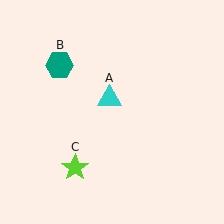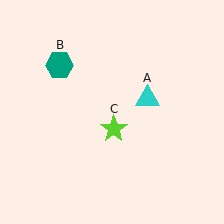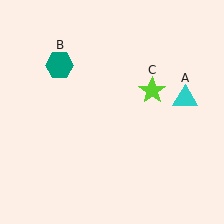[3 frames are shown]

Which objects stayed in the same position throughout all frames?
Teal hexagon (object B) remained stationary.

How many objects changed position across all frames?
2 objects changed position: cyan triangle (object A), lime star (object C).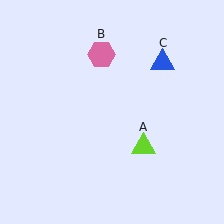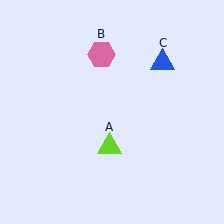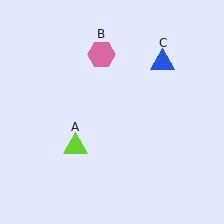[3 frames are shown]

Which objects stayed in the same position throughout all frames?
Pink hexagon (object B) and blue triangle (object C) remained stationary.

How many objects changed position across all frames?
1 object changed position: lime triangle (object A).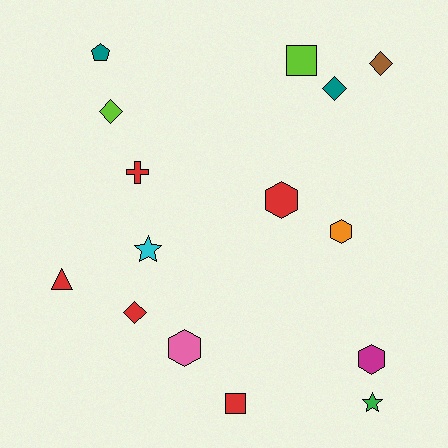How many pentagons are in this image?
There is 1 pentagon.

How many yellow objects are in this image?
There are no yellow objects.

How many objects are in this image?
There are 15 objects.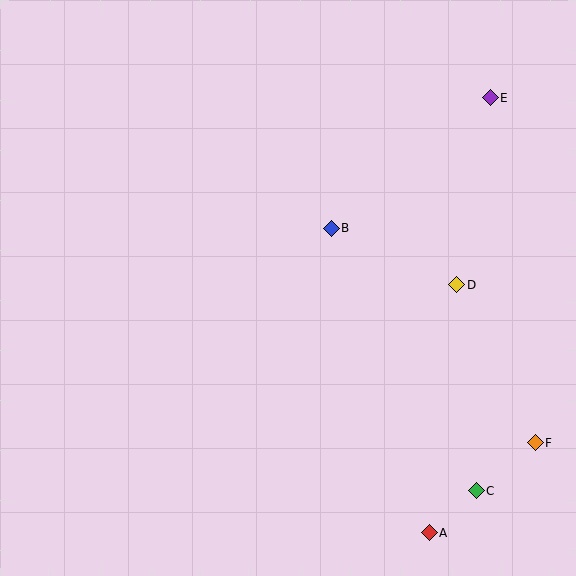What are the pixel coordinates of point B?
Point B is at (331, 228).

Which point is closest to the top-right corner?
Point E is closest to the top-right corner.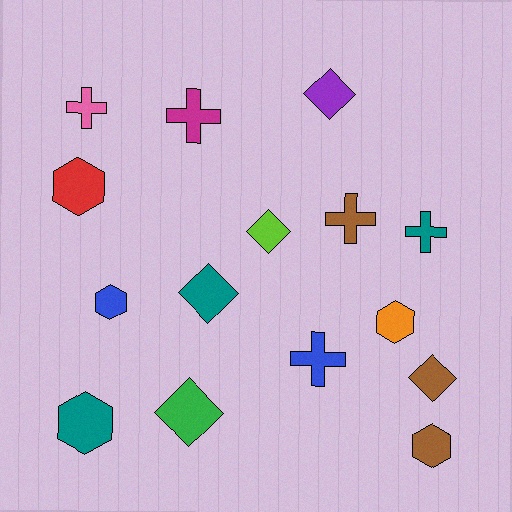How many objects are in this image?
There are 15 objects.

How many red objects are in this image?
There is 1 red object.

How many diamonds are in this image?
There are 5 diamonds.